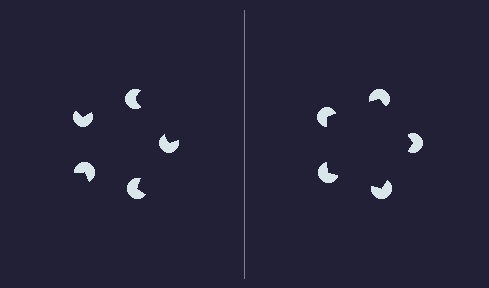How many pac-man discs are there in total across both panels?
10 — 5 on each side.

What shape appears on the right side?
An illusory pentagon.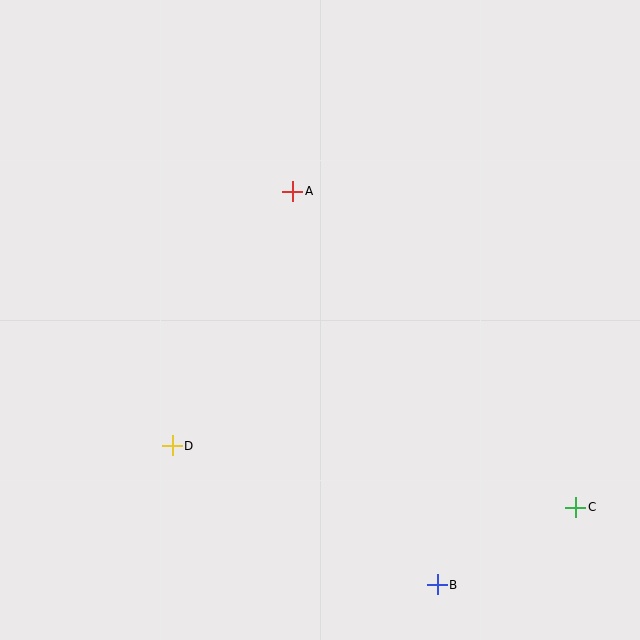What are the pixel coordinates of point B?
Point B is at (437, 585).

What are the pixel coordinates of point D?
Point D is at (172, 446).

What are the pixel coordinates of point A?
Point A is at (293, 191).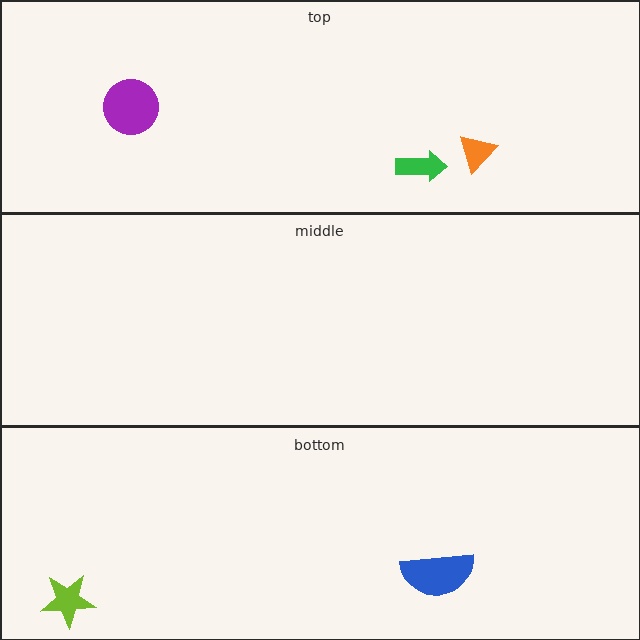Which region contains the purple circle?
The top region.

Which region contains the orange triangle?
The top region.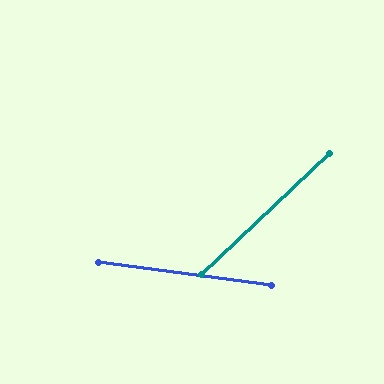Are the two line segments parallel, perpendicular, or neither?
Neither parallel nor perpendicular — they differ by about 51°.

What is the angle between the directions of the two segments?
Approximately 51 degrees.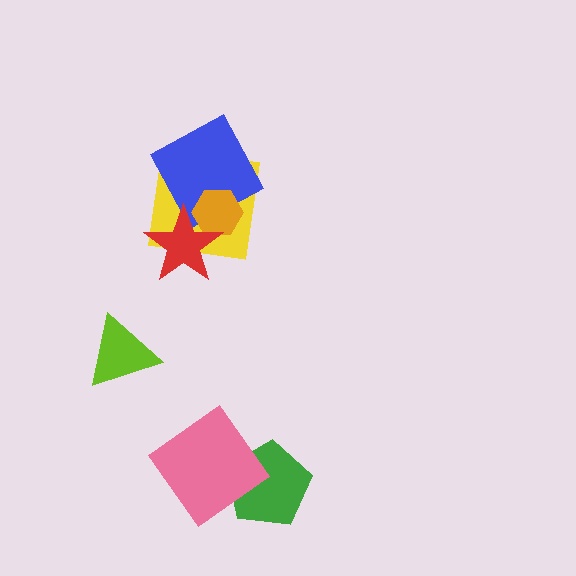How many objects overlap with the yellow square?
3 objects overlap with the yellow square.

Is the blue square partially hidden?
Yes, it is partially covered by another shape.